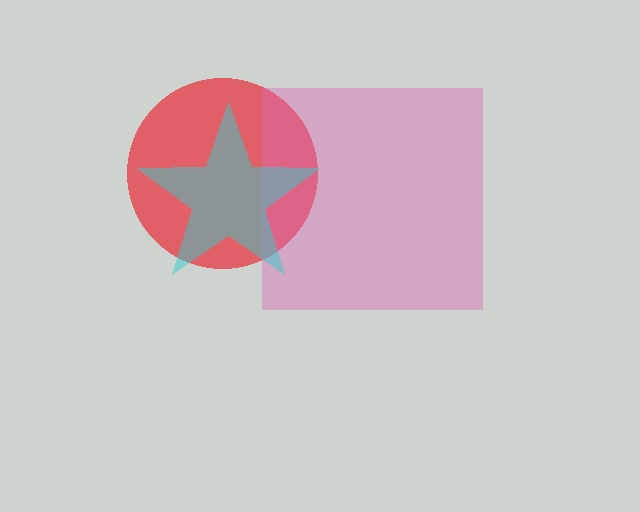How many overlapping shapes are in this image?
There are 3 overlapping shapes in the image.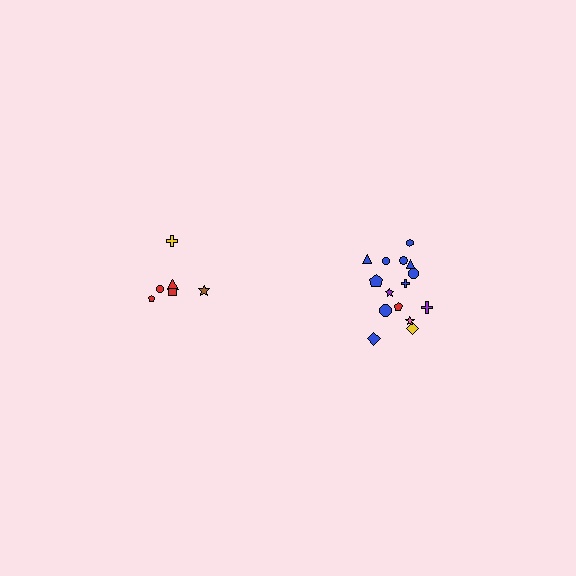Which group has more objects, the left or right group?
The right group.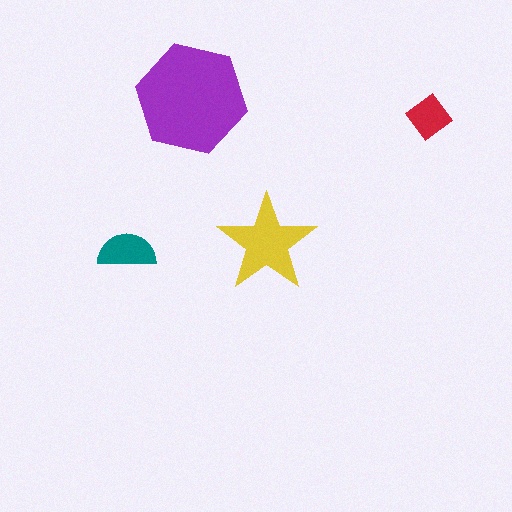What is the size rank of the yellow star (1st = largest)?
2nd.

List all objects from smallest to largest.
The red diamond, the teal semicircle, the yellow star, the purple hexagon.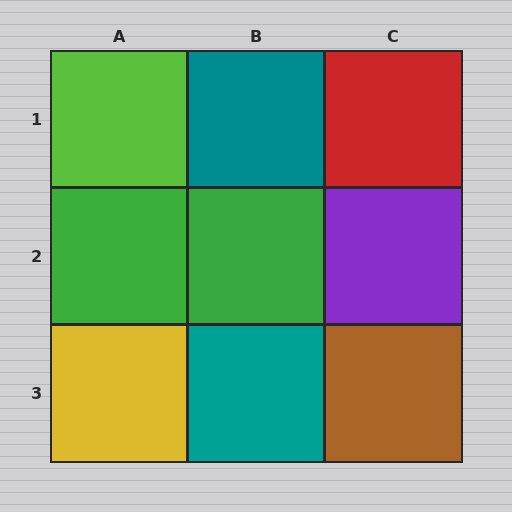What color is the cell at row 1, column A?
Lime.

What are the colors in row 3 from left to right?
Yellow, teal, brown.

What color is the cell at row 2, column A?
Green.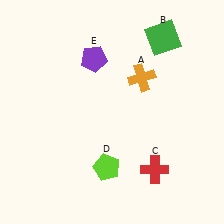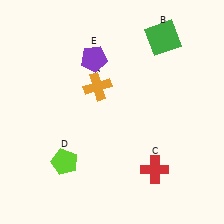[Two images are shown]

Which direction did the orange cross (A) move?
The orange cross (A) moved left.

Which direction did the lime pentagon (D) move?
The lime pentagon (D) moved left.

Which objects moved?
The objects that moved are: the orange cross (A), the lime pentagon (D).